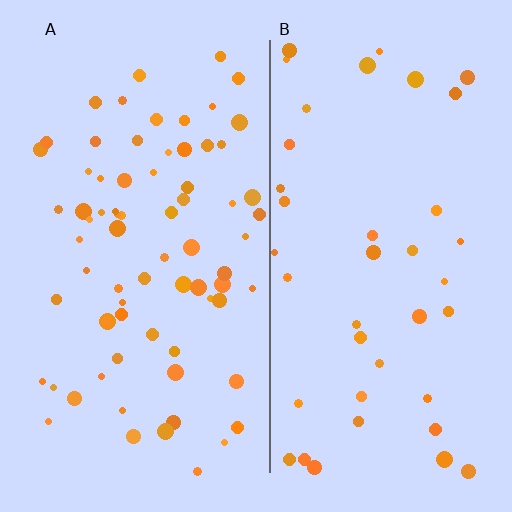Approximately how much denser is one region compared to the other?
Approximately 1.8× — region A over region B.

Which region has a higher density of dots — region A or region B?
A (the left).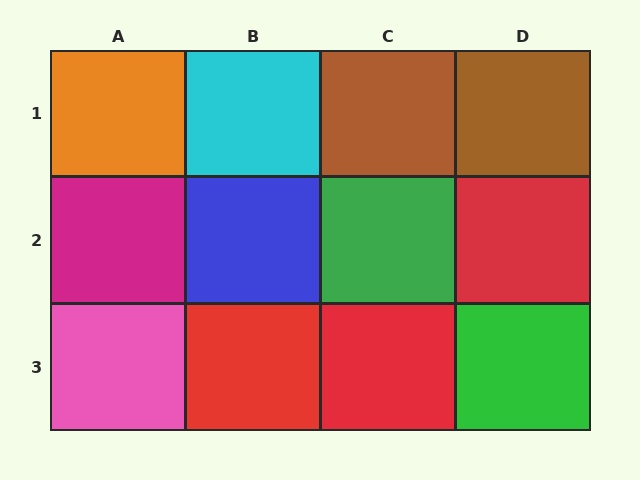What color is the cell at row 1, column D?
Brown.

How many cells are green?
2 cells are green.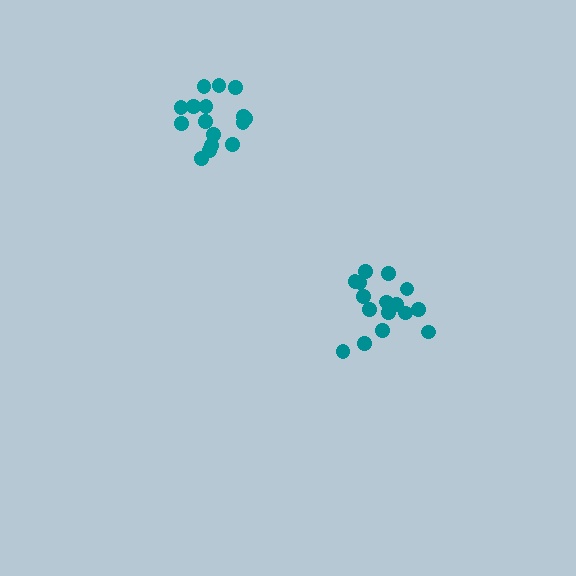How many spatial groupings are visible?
There are 2 spatial groupings.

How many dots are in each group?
Group 1: 16 dots, Group 2: 16 dots (32 total).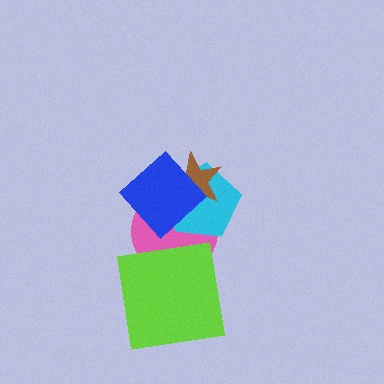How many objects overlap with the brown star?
3 objects overlap with the brown star.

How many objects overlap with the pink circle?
4 objects overlap with the pink circle.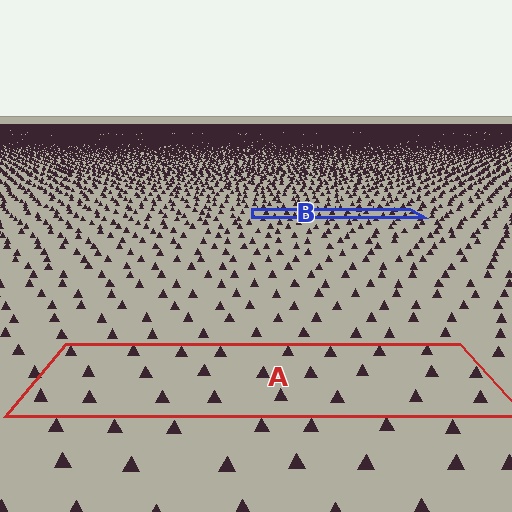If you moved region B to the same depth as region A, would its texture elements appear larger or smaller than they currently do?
They would appear larger. At a closer depth, the same texture elements are projected at a bigger on-screen size.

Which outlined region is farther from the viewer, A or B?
Region B is farther from the viewer — the texture elements inside it appear smaller and more densely packed.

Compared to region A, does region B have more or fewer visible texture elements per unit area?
Region B has more texture elements per unit area — they are packed more densely because it is farther away.